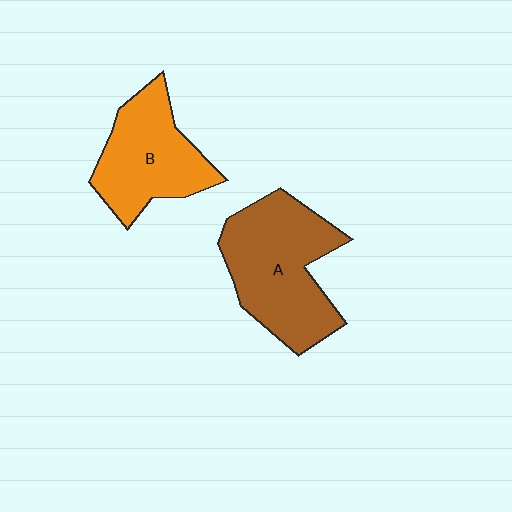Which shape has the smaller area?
Shape B (orange).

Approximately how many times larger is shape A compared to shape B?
Approximately 1.3 times.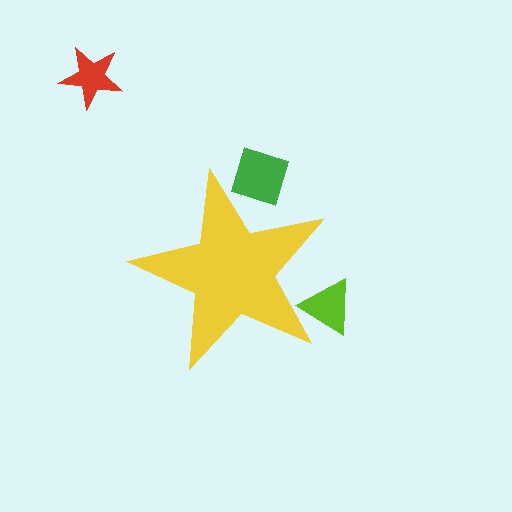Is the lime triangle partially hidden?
Yes, the lime triangle is partially hidden behind the yellow star.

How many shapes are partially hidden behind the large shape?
2 shapes are partially hidden.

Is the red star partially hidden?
No, the red star is fully visible.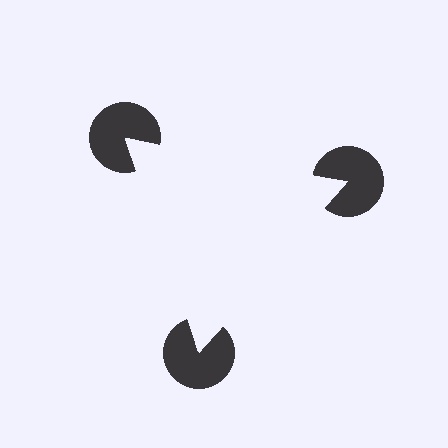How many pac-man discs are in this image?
There are 3 — one at each vertex of the illusory triangle.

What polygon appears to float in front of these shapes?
An illusory triangle — its edges are inferred from the aligned wedge cuts in the pac-man discs, not physically drawn.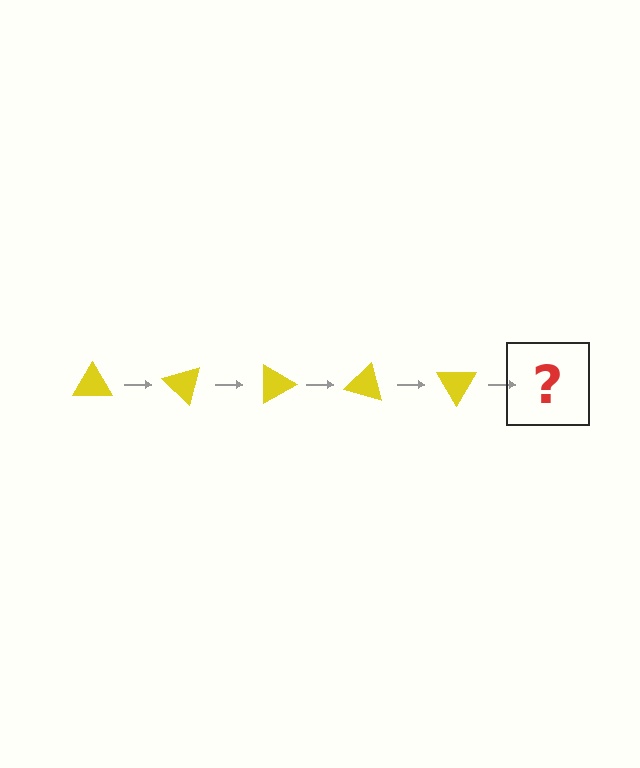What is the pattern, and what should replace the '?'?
The pattern is that the triangle rotates 45 degrees each step. The '?' should be a yellow triangle rotated 225 degrees.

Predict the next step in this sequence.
The next step is a yellow triangle rotated 225 degrees.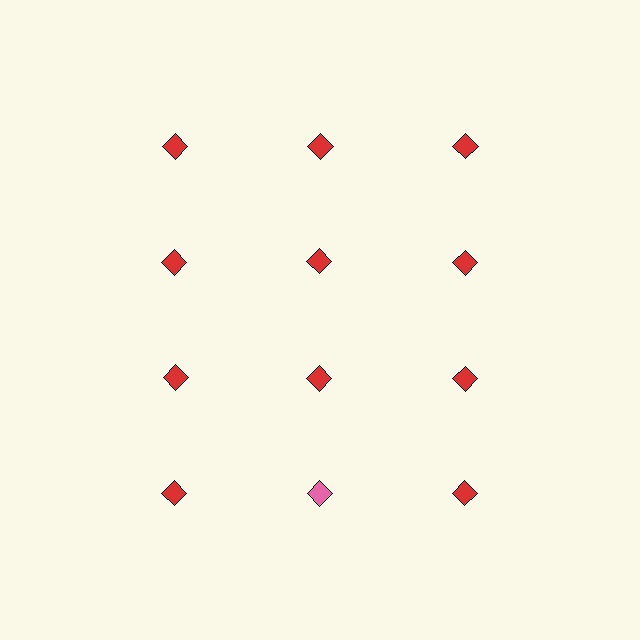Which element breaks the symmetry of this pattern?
The pink diamond in the fourth row, second from left column breaks the symmetry. All other shapes are red diamonds.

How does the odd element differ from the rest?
It has a different color: pink instead of red.